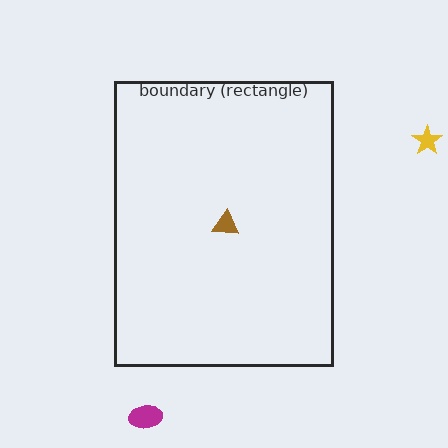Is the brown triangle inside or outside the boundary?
Inside.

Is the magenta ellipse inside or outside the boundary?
Outside.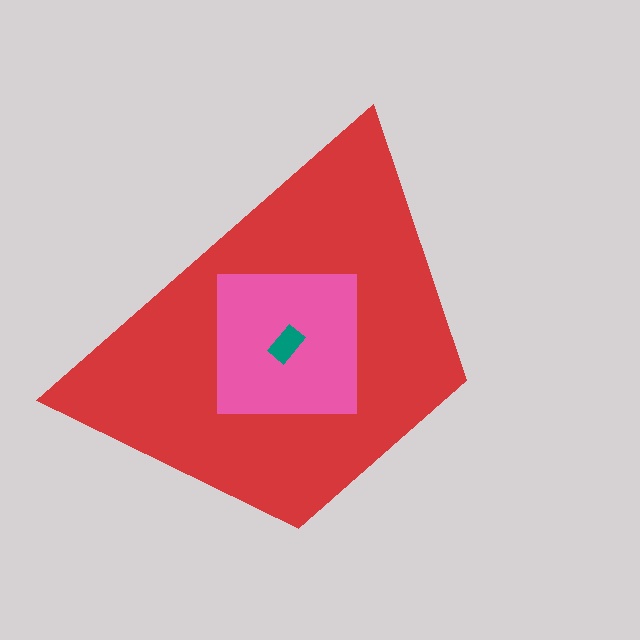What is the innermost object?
The teal rectangle.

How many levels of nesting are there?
3.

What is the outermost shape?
The red trapezoid.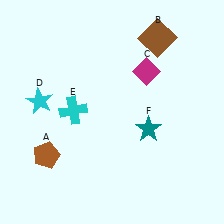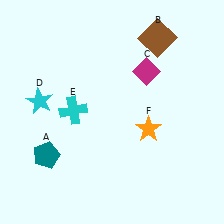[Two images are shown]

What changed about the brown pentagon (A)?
In Image 1, A is brown. In Image 2, it changed to teal.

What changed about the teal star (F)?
In Image 1, F is teal. In Image 2, it changed to orange.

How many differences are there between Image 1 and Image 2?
There are 2 differences between the two images.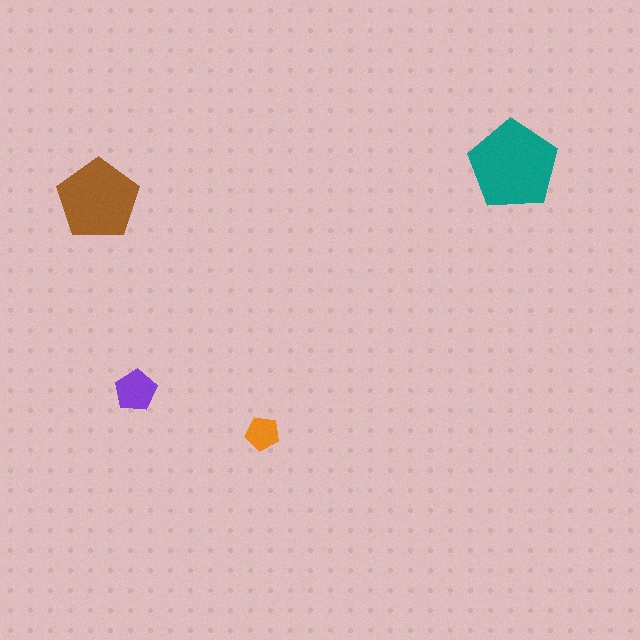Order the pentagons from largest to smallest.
the teal one, the brown one, the purple one, the orange one.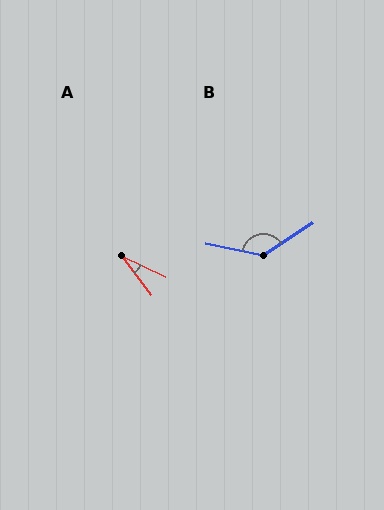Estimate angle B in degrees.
Approximately 135 degrees.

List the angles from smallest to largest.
A (28°), B (135°).